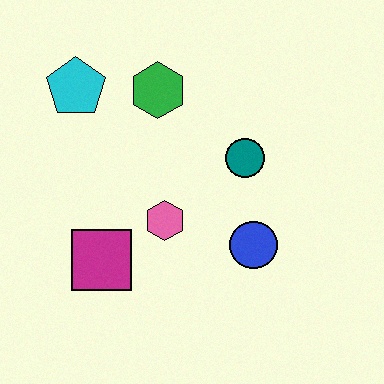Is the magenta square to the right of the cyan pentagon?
Yes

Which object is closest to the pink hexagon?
The magenta square is closest to the pink hexagon.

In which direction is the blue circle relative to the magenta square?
The blue circle is to the right of the magenta square.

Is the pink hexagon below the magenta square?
No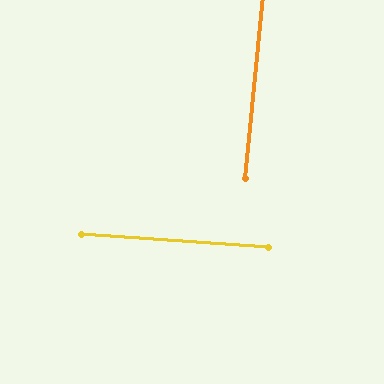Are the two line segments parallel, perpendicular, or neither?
Perpendicular — they meet at approximately 88°.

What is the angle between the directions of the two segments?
Approximately 88 degrees.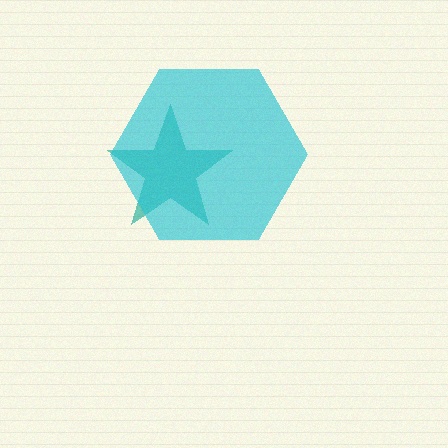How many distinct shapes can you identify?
There are 2 distinct shapes: a teal star, a cyan hexagon.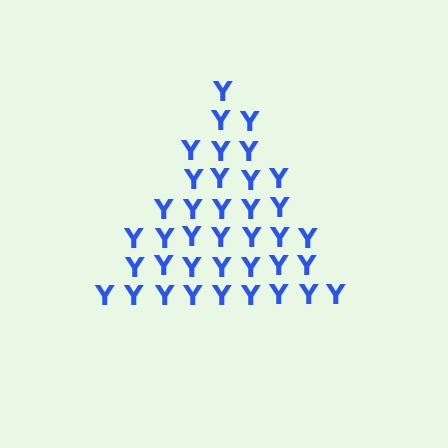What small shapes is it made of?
It is made of small letter Y's.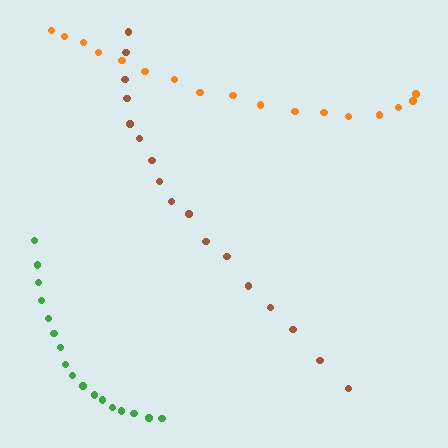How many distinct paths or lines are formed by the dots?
There are 3 distinct paths.